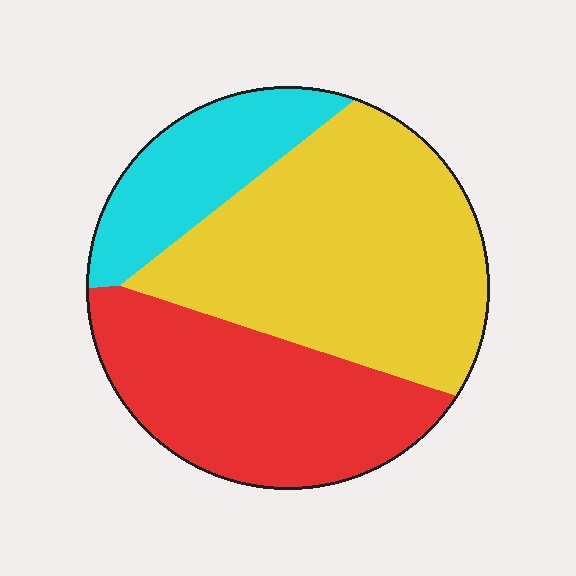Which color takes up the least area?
Cyan, at roughly 20%.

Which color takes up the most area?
Yellow, at roughly 50%.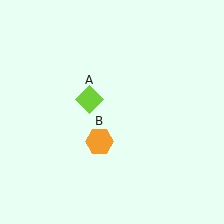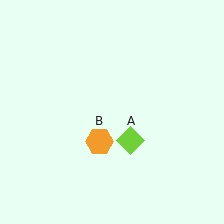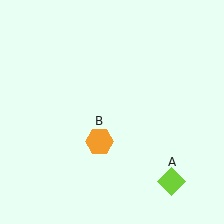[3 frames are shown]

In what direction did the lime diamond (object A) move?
The lime diamond (object A) moved down and to the right.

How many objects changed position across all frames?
1 object changed position: lime diamond (object A).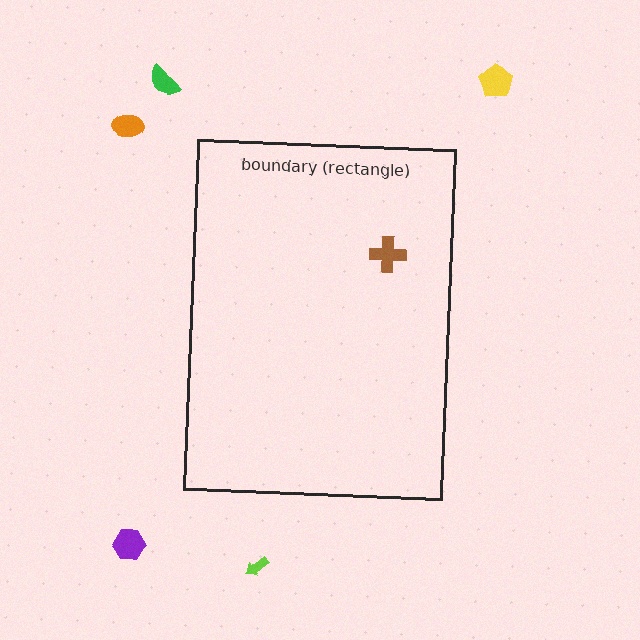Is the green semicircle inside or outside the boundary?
Outside.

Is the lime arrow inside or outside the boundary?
Outside.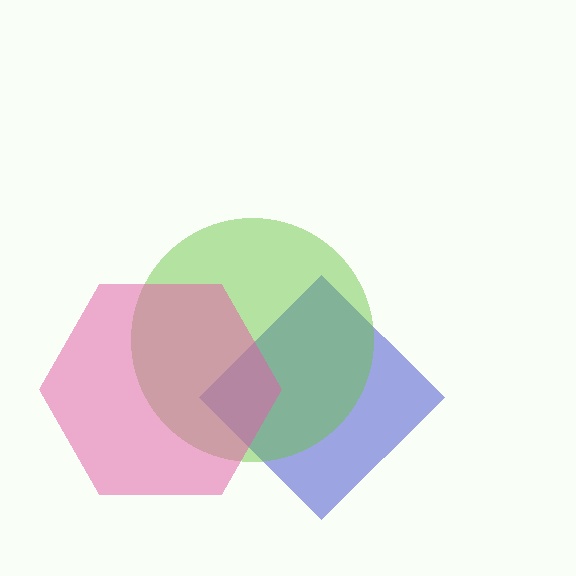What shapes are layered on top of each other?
The layered shapes are: a blue diamond, a lime circle, a pink hexagon.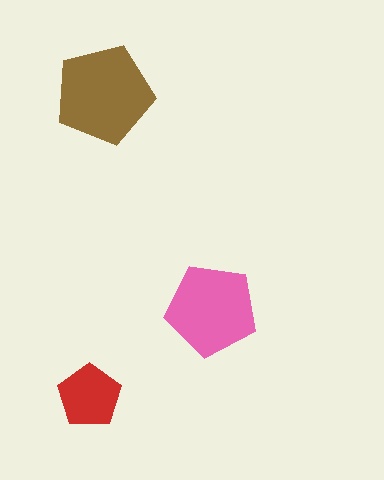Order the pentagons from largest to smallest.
the brown one, the pink one, the red one.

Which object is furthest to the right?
The pink pentagon is rightmost.